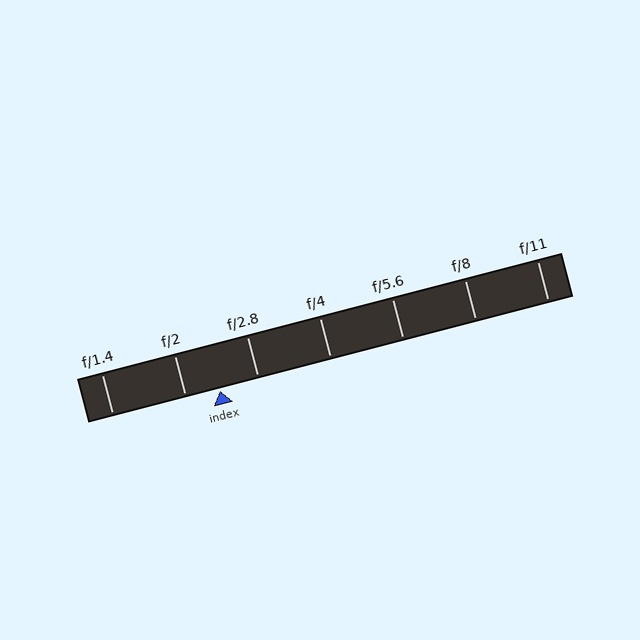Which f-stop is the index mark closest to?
The index mark is closest to f/2.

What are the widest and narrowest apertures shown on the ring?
The widest aperture shown is f/1.4 and the narrowest is f/11.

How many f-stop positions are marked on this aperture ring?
There are 7 f-stop positions marked.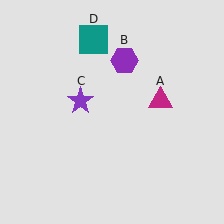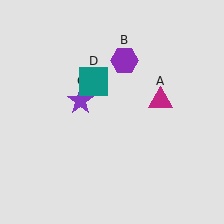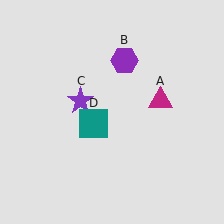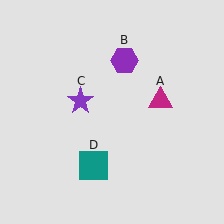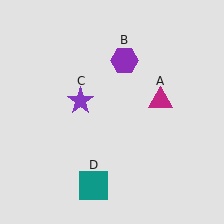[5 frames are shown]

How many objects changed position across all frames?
1 object changed position: teal square (object D).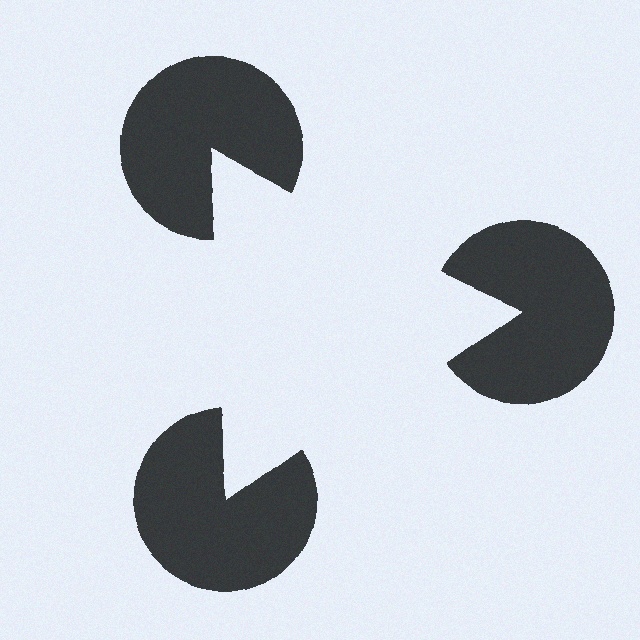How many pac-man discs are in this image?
There are 3 — one at each vertex of the illusory triangle.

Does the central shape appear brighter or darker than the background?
It typically appears slightly brighter than the background, even though no actual brightness change is drawn.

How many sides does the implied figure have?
3 sides.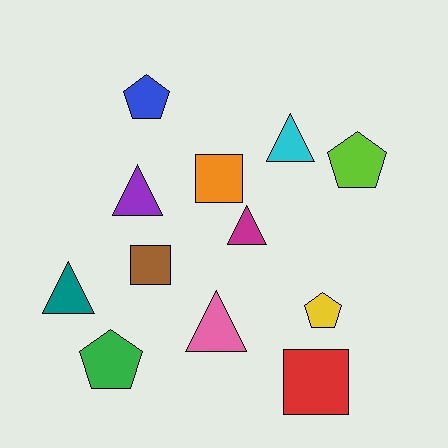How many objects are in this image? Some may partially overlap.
There are 12 objects.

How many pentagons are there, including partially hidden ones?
There are 4 pentagons.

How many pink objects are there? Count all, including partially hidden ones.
There is 1 pink object.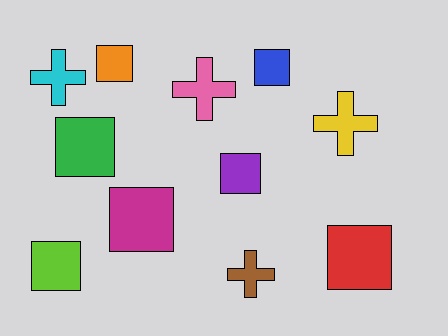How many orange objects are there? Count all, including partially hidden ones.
There is 1 orange object.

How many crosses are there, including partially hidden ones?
There are 4 crosses.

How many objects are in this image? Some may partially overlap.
There are 11 objects.